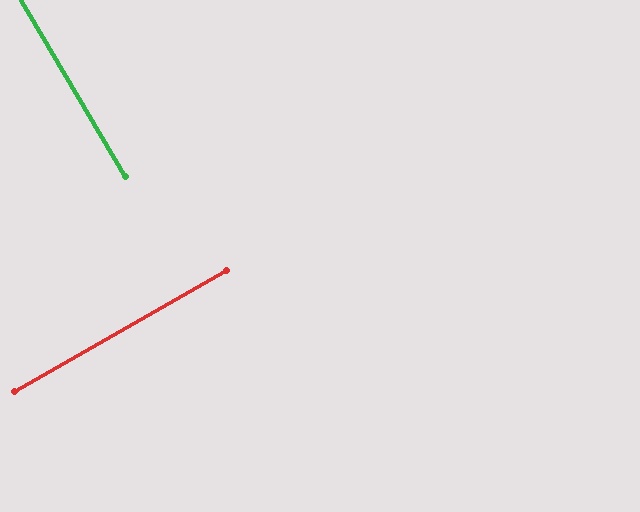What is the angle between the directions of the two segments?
Approximately 89 degrees.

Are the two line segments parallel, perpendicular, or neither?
Perpendicular — they meet at approximately 89°.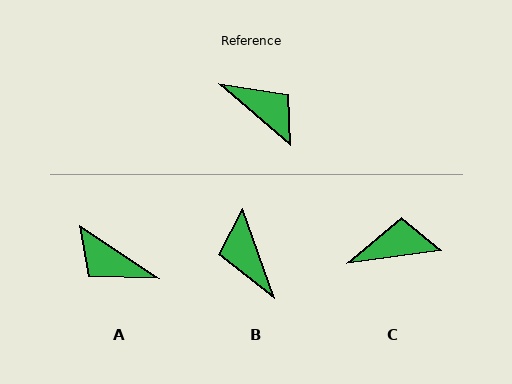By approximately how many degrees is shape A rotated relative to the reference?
Approximately 172 degrees clockwise.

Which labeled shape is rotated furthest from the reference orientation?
A, about 172 degrees away.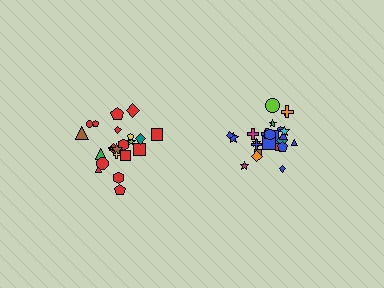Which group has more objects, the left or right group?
The right group.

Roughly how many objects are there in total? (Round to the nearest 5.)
Roughly 45 objects in total.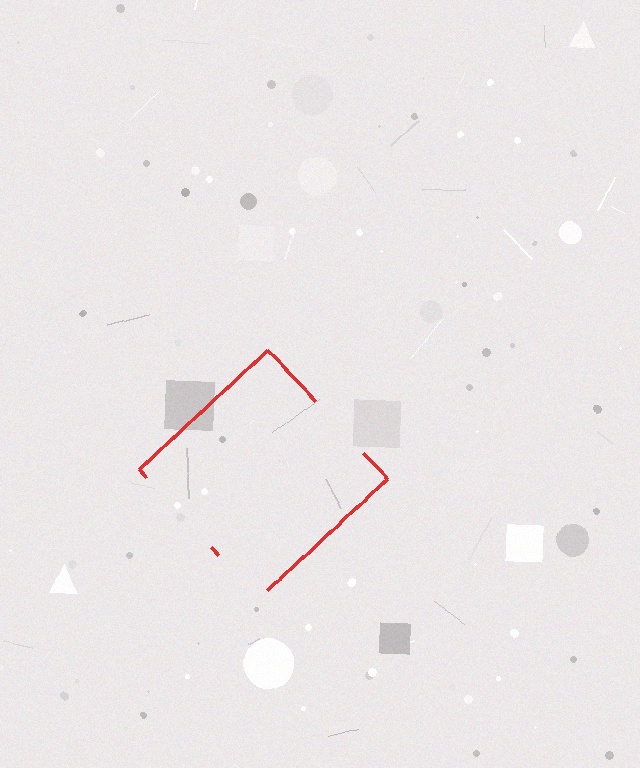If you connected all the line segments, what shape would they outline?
They would outline a diamond.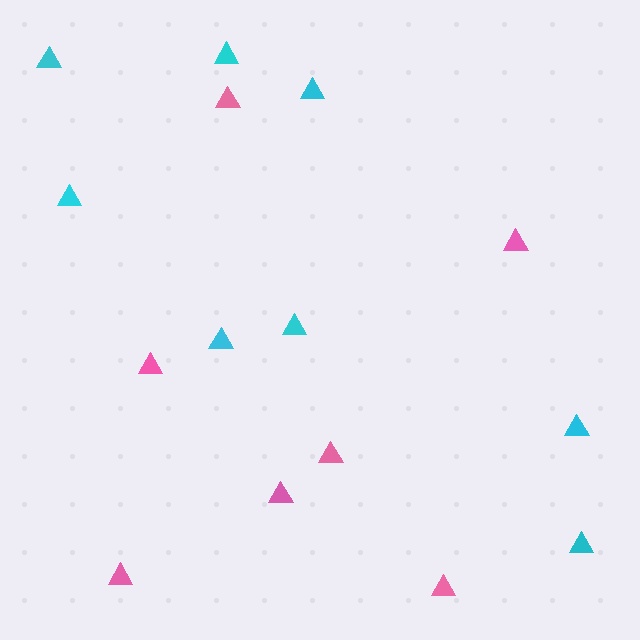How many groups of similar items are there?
There are 2 groups: one group of pink triangles (7) and one group of cyan triangles (8).